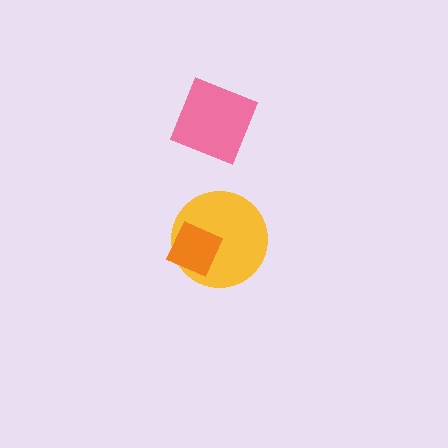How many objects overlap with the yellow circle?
1 object overlaps with the yellow circle.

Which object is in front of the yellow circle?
The orange diamond is in front of the yellow circle.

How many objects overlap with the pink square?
0 objects overlap with the pink square.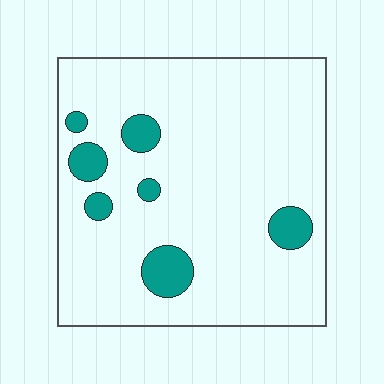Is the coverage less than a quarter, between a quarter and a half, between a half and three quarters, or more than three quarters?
Less than a quarter.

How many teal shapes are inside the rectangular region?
7.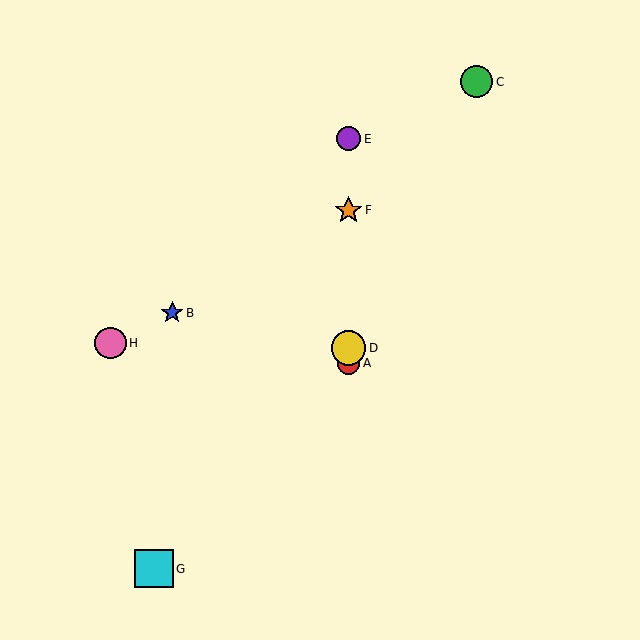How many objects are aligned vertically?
4 objects (A, D, E, F) are aligned vertically.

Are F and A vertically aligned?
Yes, both are at x≈349.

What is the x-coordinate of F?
Object F is at x≈349.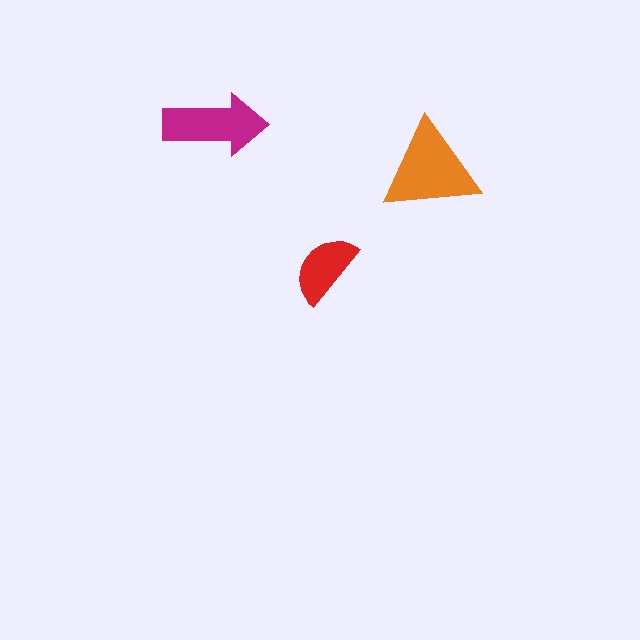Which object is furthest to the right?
The orange triangle is rightmost.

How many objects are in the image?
There are 3 objects in the image.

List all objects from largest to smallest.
The orange triangle, the magenta arrow, the red semicircle.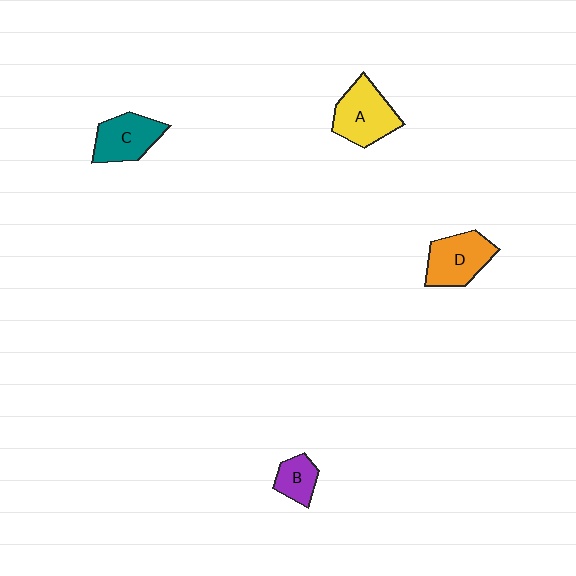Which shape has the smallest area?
Shape B (purple).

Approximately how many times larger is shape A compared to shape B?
Approximately 2.0 times.